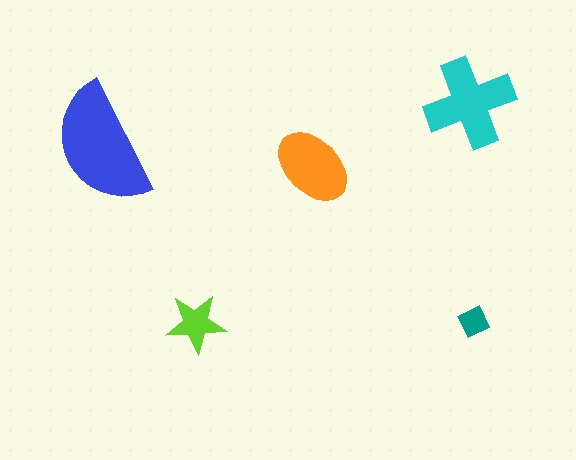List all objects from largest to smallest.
The blue semicircle, the cyan cross, the orange ellipse, the lime star, the teal diamond.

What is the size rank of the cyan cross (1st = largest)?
2nd.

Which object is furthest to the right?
The teal diamond is rightmost.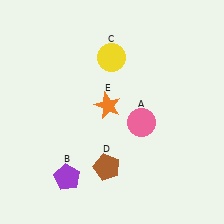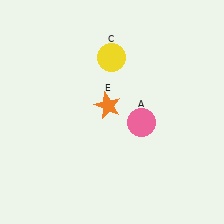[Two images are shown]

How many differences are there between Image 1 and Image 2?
There are 2 differences between the two images.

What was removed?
The brown pentagon (D), the purple pentagon (B) were removed in Image 2.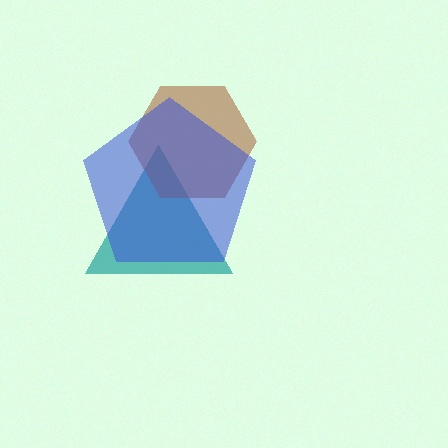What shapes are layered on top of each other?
The layered shapes are: a teal triangle, a brown hexagon, a blue pentagon.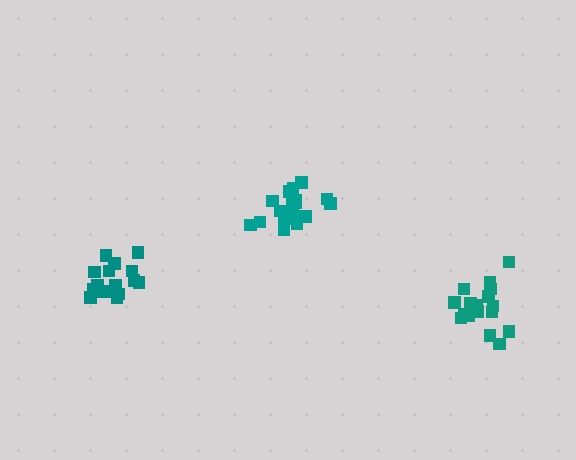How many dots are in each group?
Group 1: 16 dots, Group 2: 19 dots, Group 3: 19 dots (54 total).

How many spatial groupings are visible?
There are 3 spatial groupings.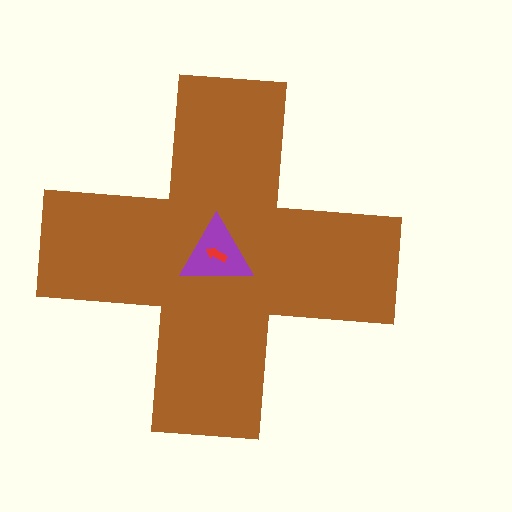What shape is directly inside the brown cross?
The purple triangle.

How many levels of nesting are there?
3.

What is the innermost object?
The red arrow.